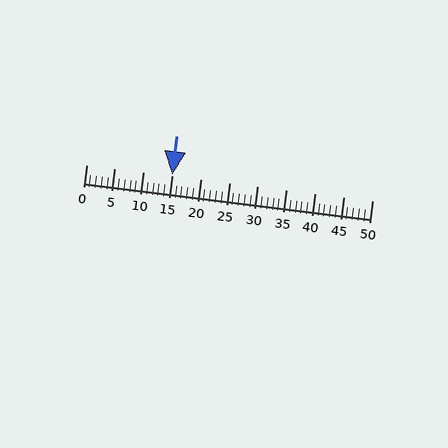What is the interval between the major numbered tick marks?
The major tick marks are spaced 5 units apart.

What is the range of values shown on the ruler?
The ruler shows values from 0 to 50.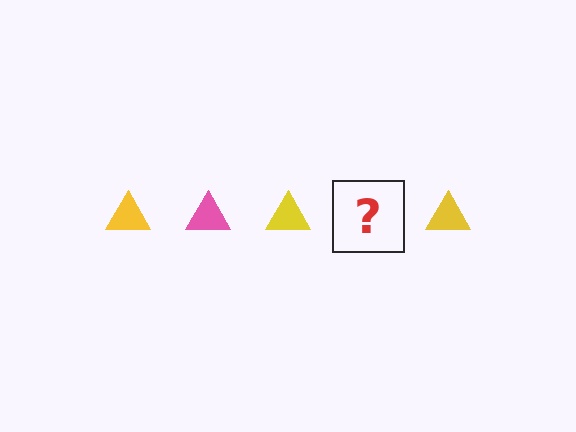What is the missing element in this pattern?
The missing element is a pink triangle.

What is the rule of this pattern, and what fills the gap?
The rule is that the pattern cycles through yellow, pink triangles. The gap should be filled with a pink triangle.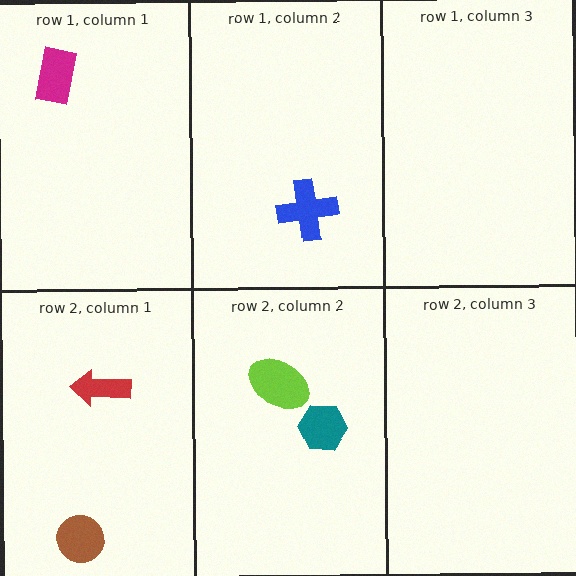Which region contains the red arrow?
The row 2, column 1 region.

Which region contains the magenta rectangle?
The row 1, column 1 region.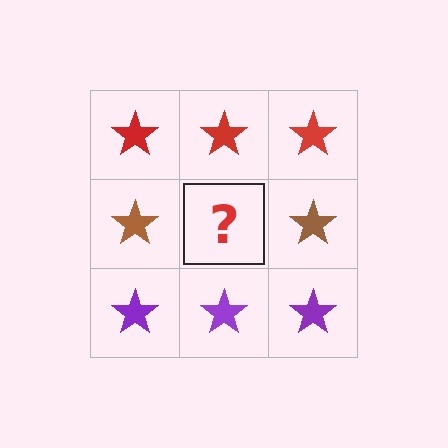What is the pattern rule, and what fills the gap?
The rule is that each row has a consistent color. The gap should be filled with a brown star.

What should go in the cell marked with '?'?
The missing cell should contain a brown star.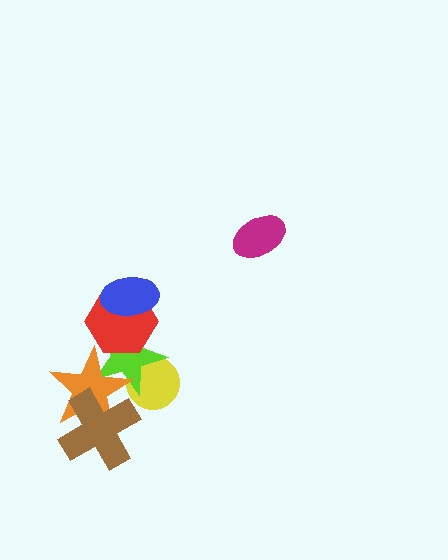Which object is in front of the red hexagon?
The blue ellipse is in front of the red hexagon.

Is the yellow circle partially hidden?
Yes, it is partially covered by another shape.